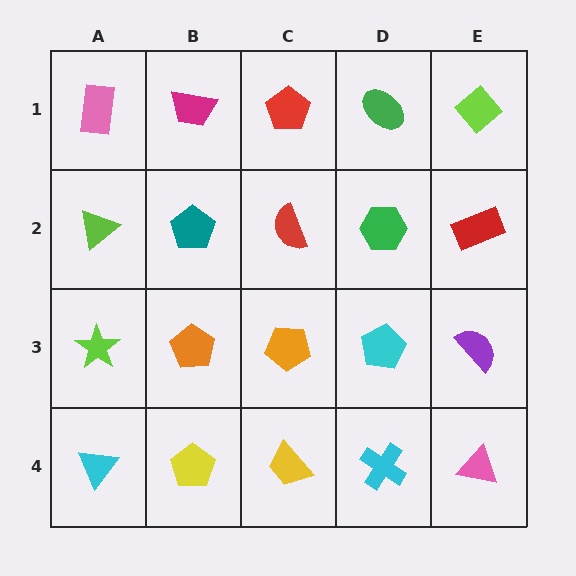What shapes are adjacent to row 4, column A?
A lime star (row 3, column A), a yellow pentagon (row 4, column B).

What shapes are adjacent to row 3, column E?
A red rectangle (row 2, column E), a pink triangle (row 4, column E), a cyan pentagon (row 3, column D).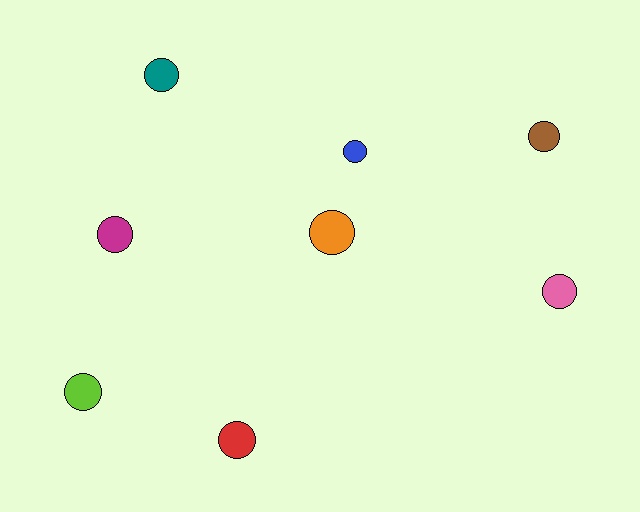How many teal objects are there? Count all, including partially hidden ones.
There is 1 teal object.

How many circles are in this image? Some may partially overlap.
There are 8 circles.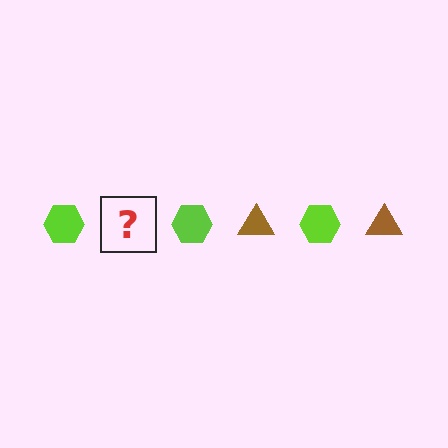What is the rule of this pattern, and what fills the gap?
The rule is that the pattern alternates between lime hexagon and brown triangle. The gap should be filled with a brown triangle.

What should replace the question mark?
The question mark should be replaced with a brown triangle.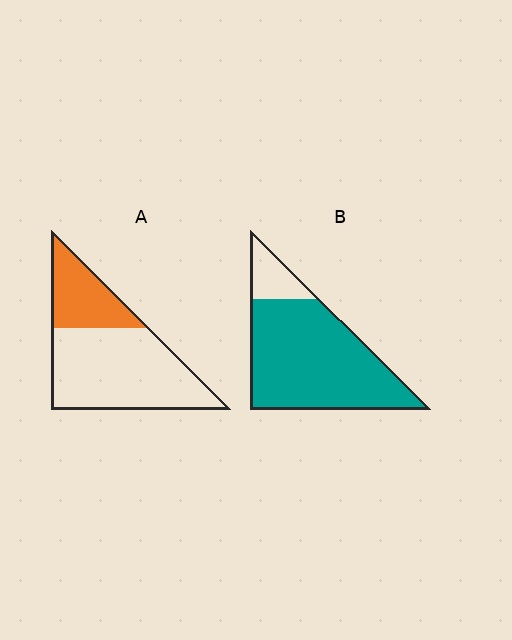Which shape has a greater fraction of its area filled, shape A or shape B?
Shape B.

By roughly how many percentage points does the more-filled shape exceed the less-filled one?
By roughly 55 percentage points (B over A).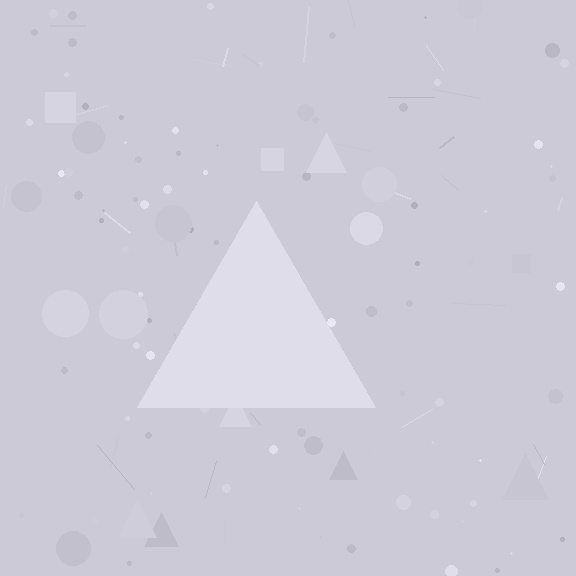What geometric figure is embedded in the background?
A triangle is embedded in the background.